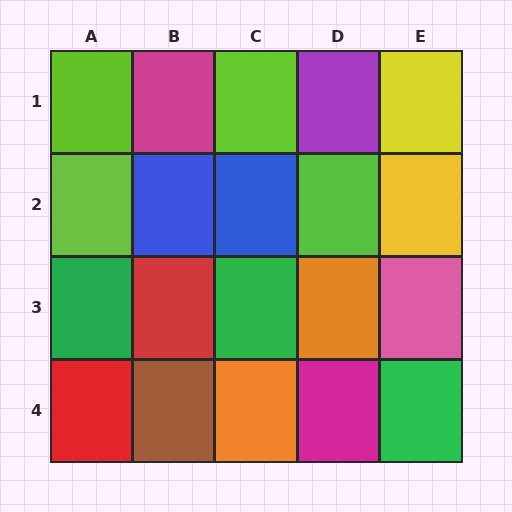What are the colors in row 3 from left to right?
Green, red, green, orange, pink.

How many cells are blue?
2 cells are blue.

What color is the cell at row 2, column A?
Lime.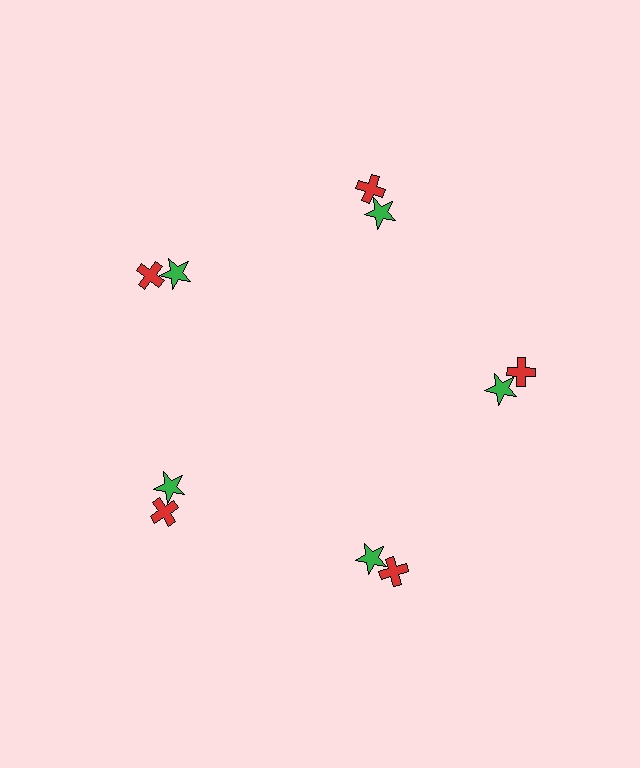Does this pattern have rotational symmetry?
Yes, this pattern has 5-fold rotational symmetry. It looks the same after rotating 72 degrees around the center.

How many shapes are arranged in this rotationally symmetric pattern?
There are 10 shapes, arranged in 5 groups of 2.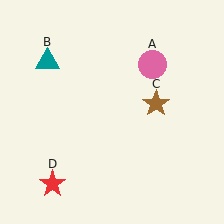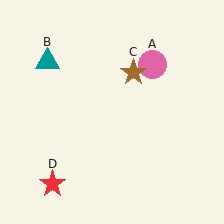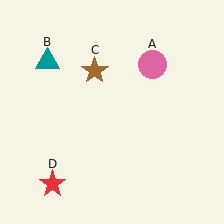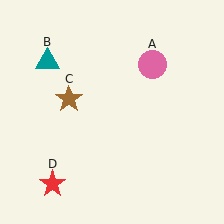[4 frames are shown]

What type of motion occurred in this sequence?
The brown star (object C) rotated counterclockwise around the center of the scene.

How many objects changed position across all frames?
1 object changed position: brown star (object C).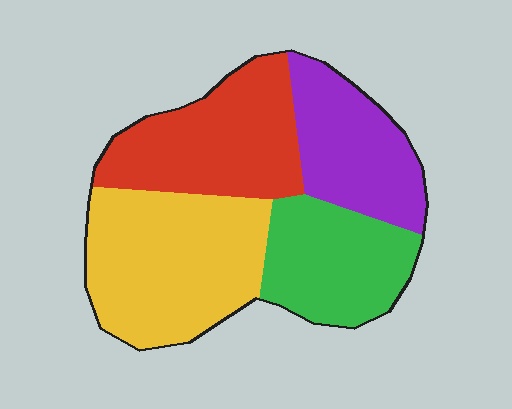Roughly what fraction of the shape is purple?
Purple covers about 20% of the shape.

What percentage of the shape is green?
Green takes up about one fifth (1/5) of the shape.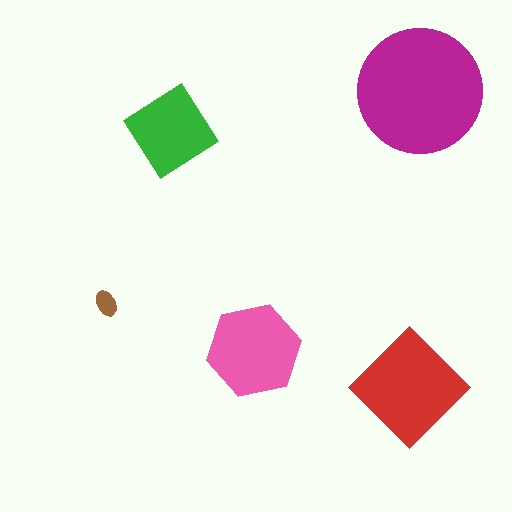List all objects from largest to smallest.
The magenta circle, the red diamond, the pink hexagon, the green diamond, the brown ellipse.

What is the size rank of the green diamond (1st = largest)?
4th.